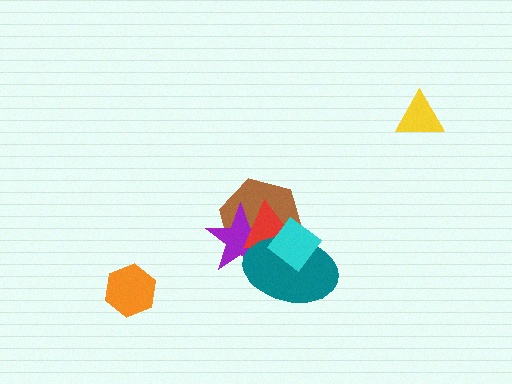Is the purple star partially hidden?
Yes, it is partially covered by another shape.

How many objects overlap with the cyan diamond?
4 objects overlap with the cyan diamond.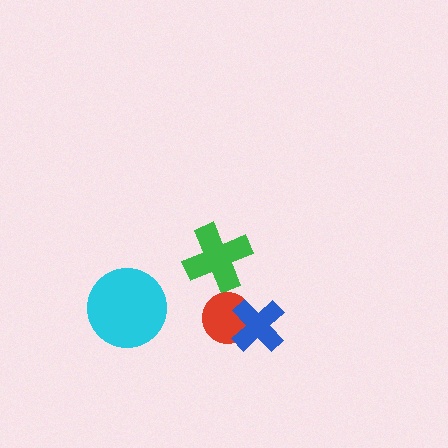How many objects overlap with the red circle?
1 object overlaps with the red circle.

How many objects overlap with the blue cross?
1 object overlaps with the blue cross.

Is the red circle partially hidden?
Yes, it is partially covered by another shape.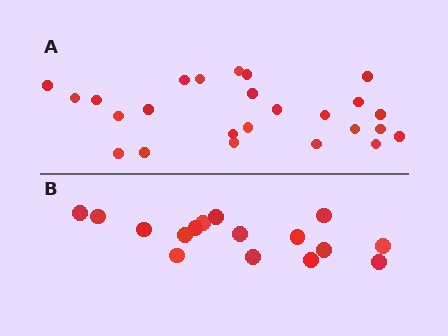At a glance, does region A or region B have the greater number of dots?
Region A (the top region) has more dots.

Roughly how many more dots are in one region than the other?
Region A has roughly 8 or so more dots than region B.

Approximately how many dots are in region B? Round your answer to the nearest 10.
About 20 dots. (The exact count is 16, which rounds to 20.)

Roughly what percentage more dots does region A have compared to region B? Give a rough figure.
About 55% more.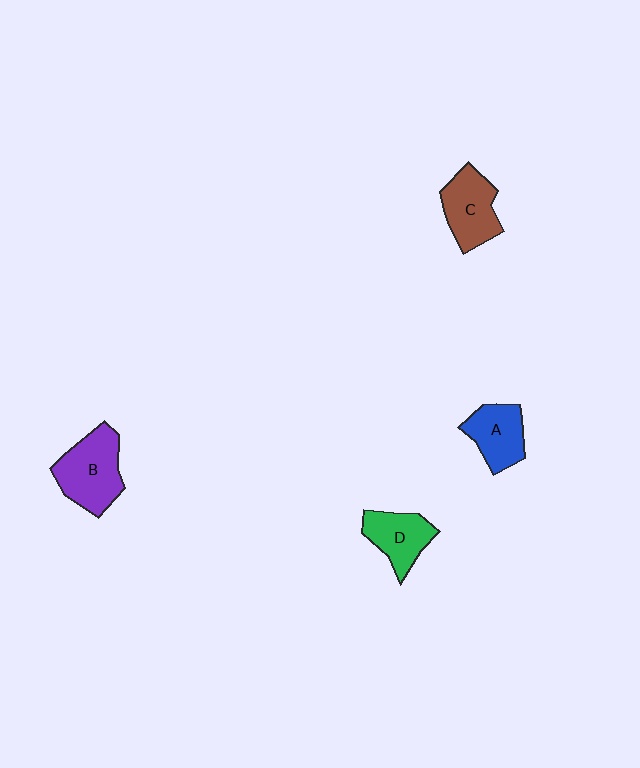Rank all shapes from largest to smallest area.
From largest to smallest: B (purple), C (brown), A (blue), D (green).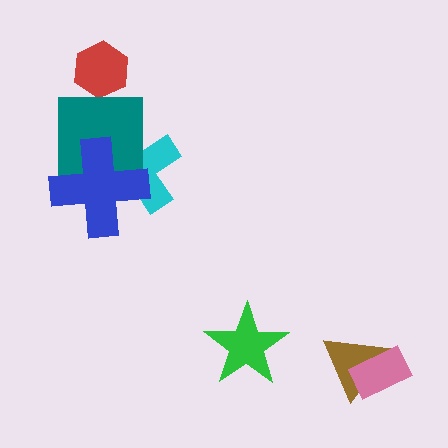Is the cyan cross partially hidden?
Yes, it is partially covered by another shape.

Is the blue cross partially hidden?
No, no other shape covers it.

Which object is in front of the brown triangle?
The pink rectangle is in front of the brown triangle.